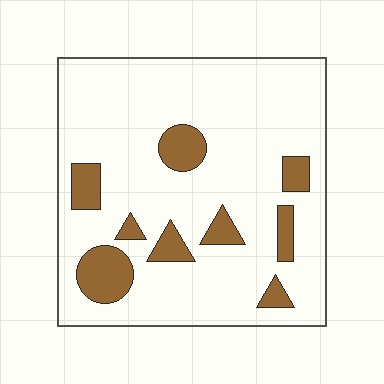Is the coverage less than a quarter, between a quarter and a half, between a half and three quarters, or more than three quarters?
Less than a quarter.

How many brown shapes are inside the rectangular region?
9.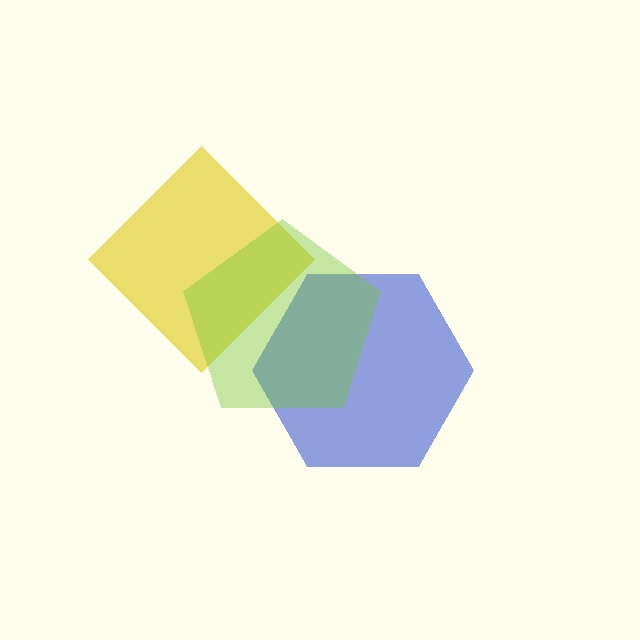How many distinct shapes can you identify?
There are 3 distinct shapes: a blue hexagon, a yellow diamond, a lime pentagon.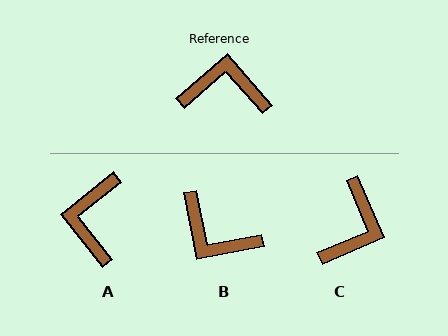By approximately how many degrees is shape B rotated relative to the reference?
Approximately 150 degrees counter-clockwise.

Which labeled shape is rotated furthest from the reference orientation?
B, about 150 degrees away.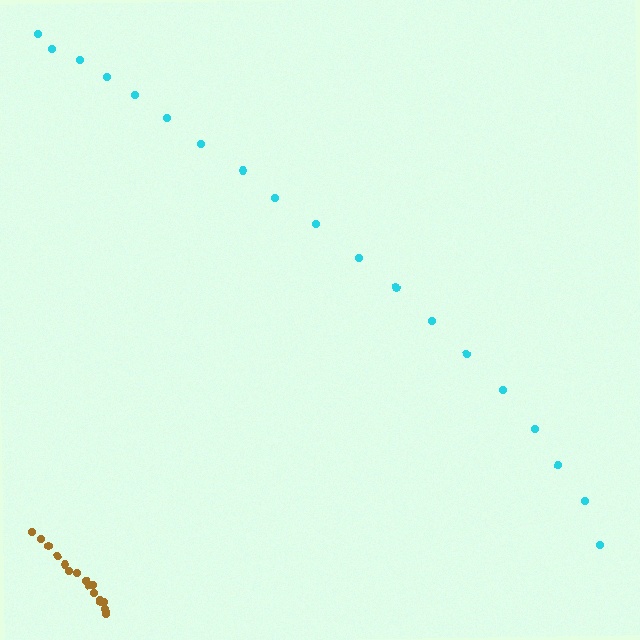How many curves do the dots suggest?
There are 2 distinct paths.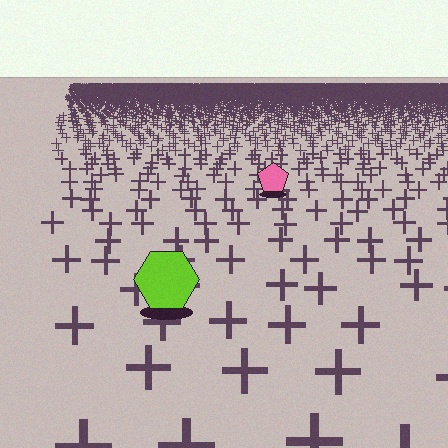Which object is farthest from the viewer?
The pink pentagon is farthest from the viewer. It appears smaller and the ground texture around it is denser.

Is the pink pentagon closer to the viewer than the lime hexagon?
No. The lime hexagon is closer — you can tell from the texture gradient: the ground texture is coarser near it.